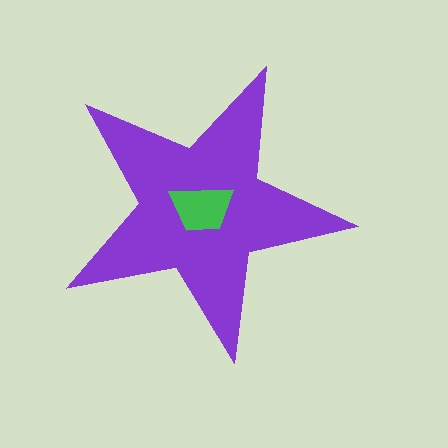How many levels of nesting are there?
2.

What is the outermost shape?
The purple star.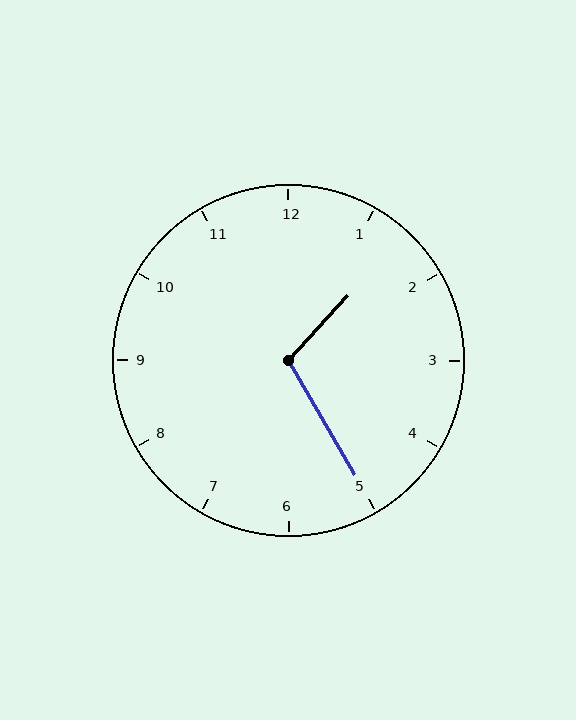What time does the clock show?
1:25.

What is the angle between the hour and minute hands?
Approximately 108 degrees.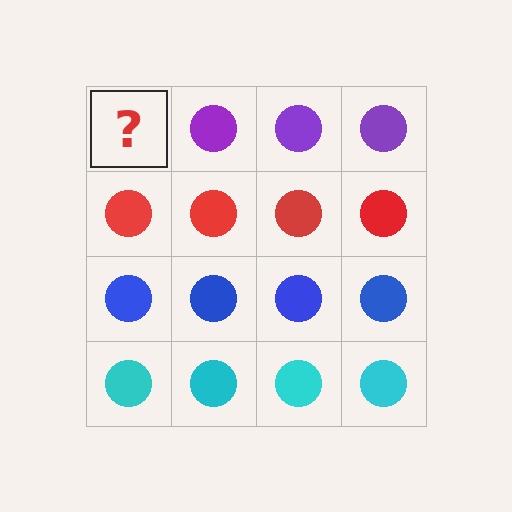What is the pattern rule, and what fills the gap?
The rule is that each row has a consistent color. The gap should be filled with a purple circle.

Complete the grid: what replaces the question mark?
The question mark should be replaced with a purple circle.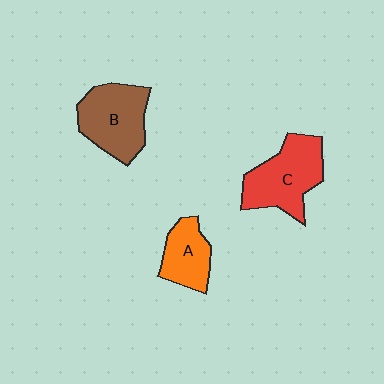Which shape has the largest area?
Shape C (red).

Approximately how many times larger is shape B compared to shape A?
Approximately 1.6 times.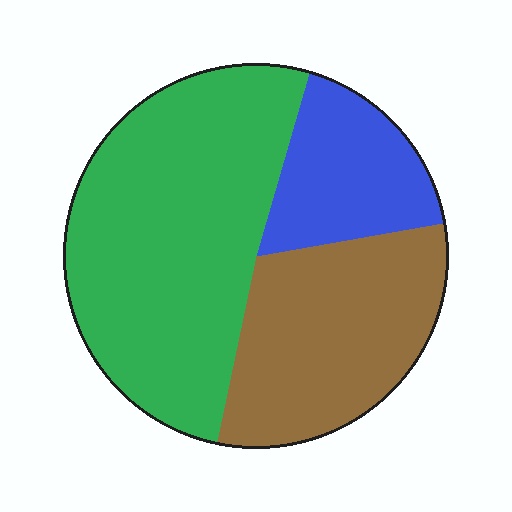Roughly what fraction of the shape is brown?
Brown takes up about one third (1/3) of the shape.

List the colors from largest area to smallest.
From largest to smallest: green, brown, blue.